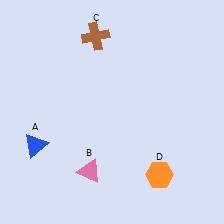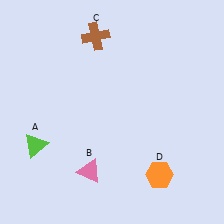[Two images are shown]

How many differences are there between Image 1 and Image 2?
There is 1 difference between the two images.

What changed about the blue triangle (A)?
In Image 1, A is blue. In Image 2, it changed to lime.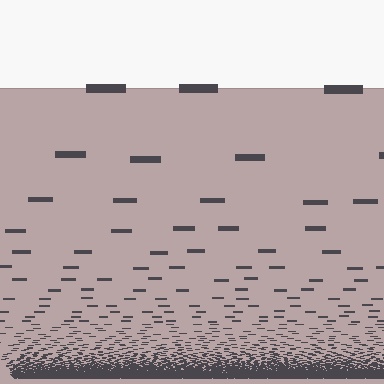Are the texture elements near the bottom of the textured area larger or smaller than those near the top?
Smaller. The gradient is inverted — elements near the bottom are smaller and denser.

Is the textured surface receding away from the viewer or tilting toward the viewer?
The surface appears to tilt toward the viewer. Texture elements get larger and sparser toward the top.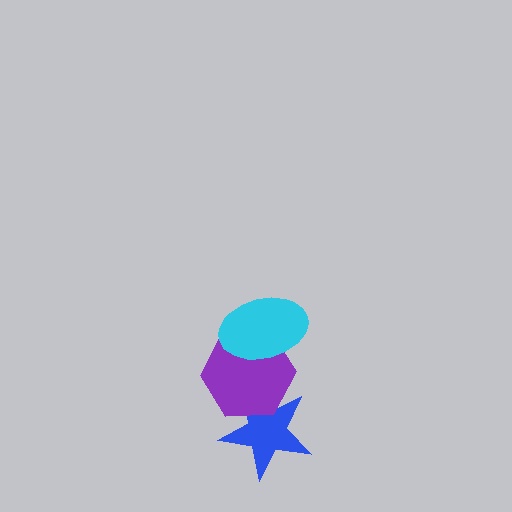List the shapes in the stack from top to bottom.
From top to bottom: the cyan ellipse, the purple hexagon, the blue star.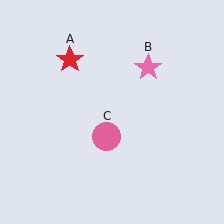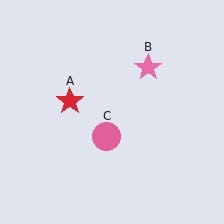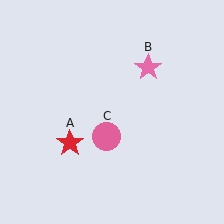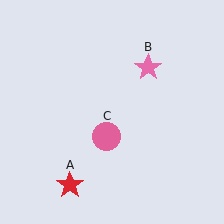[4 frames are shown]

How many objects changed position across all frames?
1 object changed position: red star (object A).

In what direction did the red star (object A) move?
The red star (object A) moved down.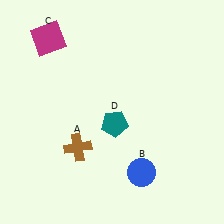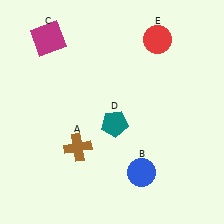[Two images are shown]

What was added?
A red circle (E) was added in Image 2.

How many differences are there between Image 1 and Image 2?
There is 1 difference between the two images.